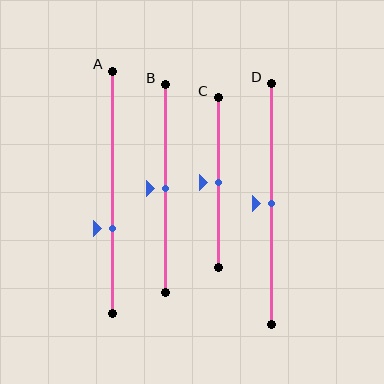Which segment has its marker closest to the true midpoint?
Segment B has its marker closest to the true midpoint.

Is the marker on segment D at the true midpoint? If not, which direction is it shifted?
Yes, the marker on segment D is at the true midpoint.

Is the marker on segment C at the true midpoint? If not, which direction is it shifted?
Yes, the marker on segment C is at the true midpoint.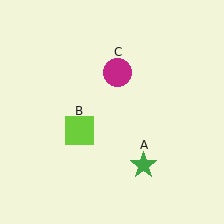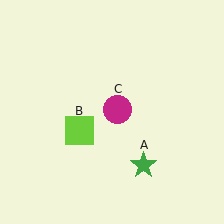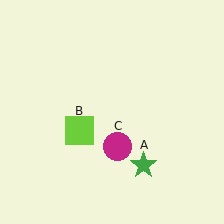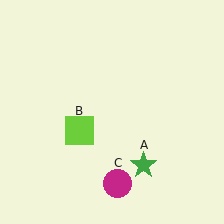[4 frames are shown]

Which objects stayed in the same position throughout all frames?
Green star (object A) and lime square (object B) remained stationary.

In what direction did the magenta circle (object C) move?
The magenta circle (object C) moved down.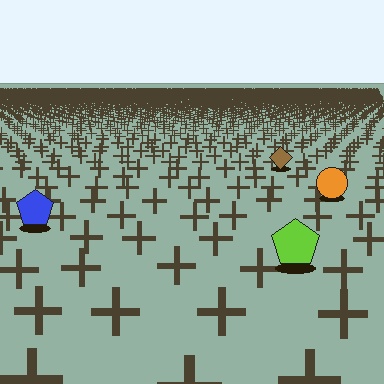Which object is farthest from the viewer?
The brown diamond is farthest from the viewer. It appears smaller and the ground texture around it is denser.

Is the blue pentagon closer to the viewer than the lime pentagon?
No. The lime pentagon is closer — you can tell from the texture gradient: the ground texture is coarser near it.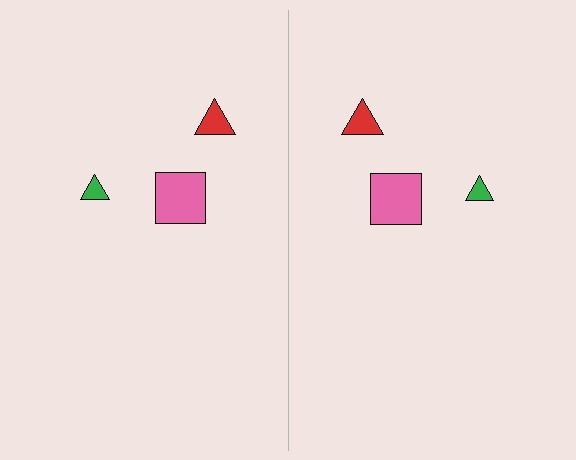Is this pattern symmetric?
Yes, this pattern has bilateral (reflection) symmetry.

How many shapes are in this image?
There are 6 shapes in this image.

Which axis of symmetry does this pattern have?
The pattern has a vertical axis of symmetry running through the center of the image.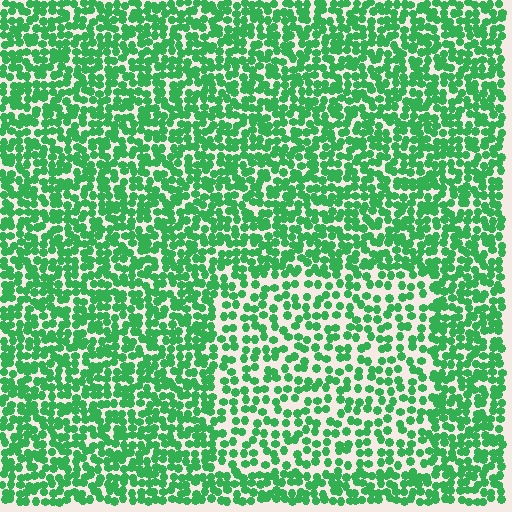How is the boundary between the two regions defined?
The boundary is defined by a change in element density (approximately 1.7x ratio). All elements are the same color, size, and shape.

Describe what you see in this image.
The image contains small green elements arranged at two different densities. A rectangle-shaped region is visible where the elements are less densely packed than the surrounding area.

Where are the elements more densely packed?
The elements are more densely packed outside the rectangle boundary.